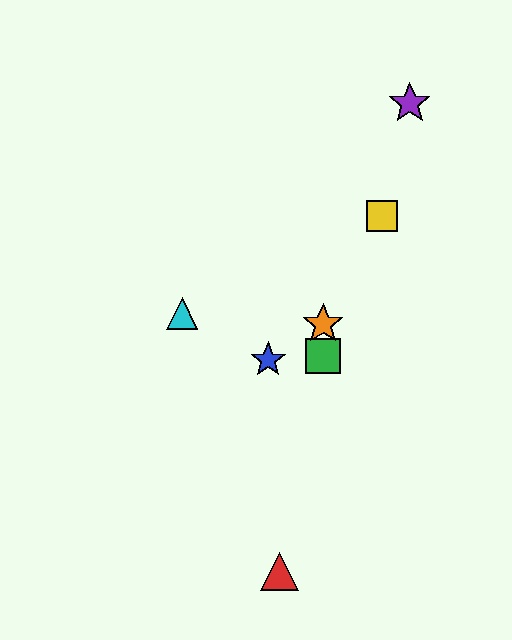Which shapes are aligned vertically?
The green square, the orange star are aligned vertically.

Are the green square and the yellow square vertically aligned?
No, the green square is at x≈323 and the yellow square is at x≈382.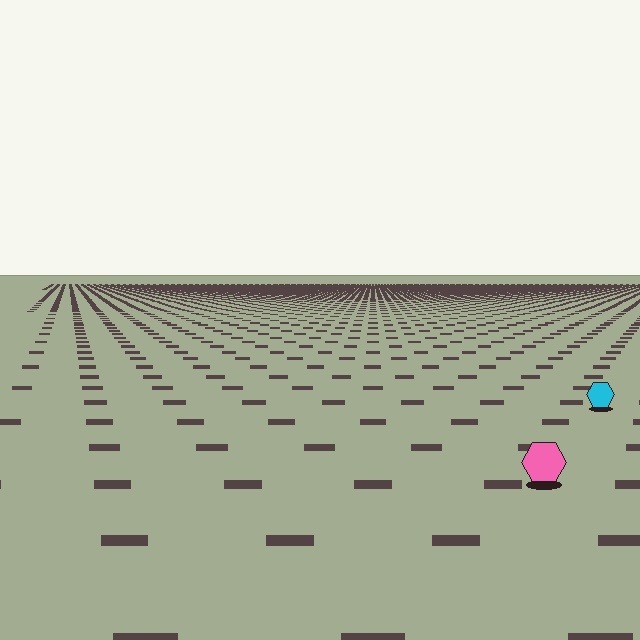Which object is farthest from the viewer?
The cyan hexagon is farthest from the viewer. It appears smaller and the ground texture around it is denser.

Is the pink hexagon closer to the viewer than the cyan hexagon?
Yes. The pink hexagon is closer — you can tell from the texture gradient: the ground texture is coarser near it.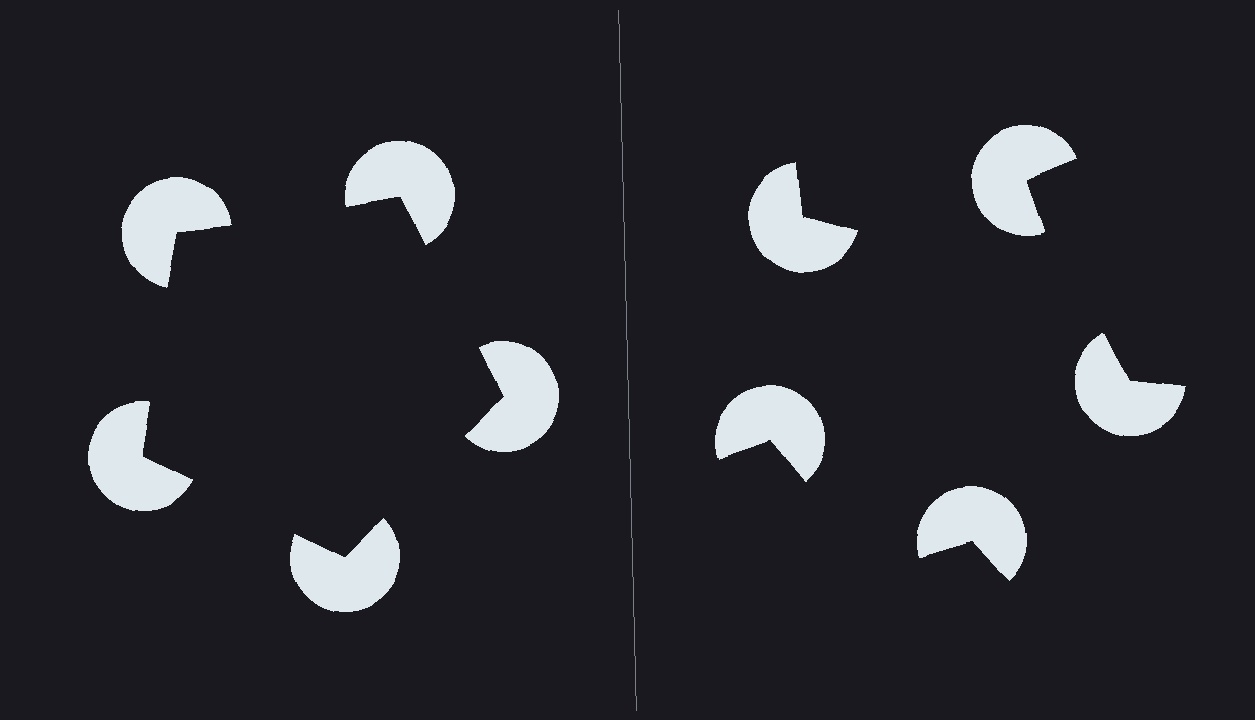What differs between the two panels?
The pac-man discs are positioned identically on both sides; only the wedge orientations differ. On the left they align to a pentagon; on the right they are misaligned.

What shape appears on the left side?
An illusory pentagon.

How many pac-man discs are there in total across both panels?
10 — 5 on each side.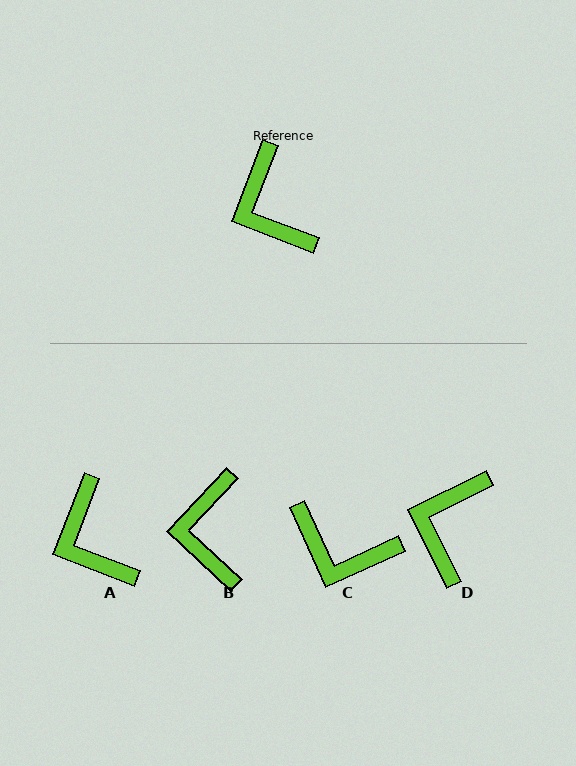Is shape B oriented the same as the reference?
No, it is off by about 22 degrees.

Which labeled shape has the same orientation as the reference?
A.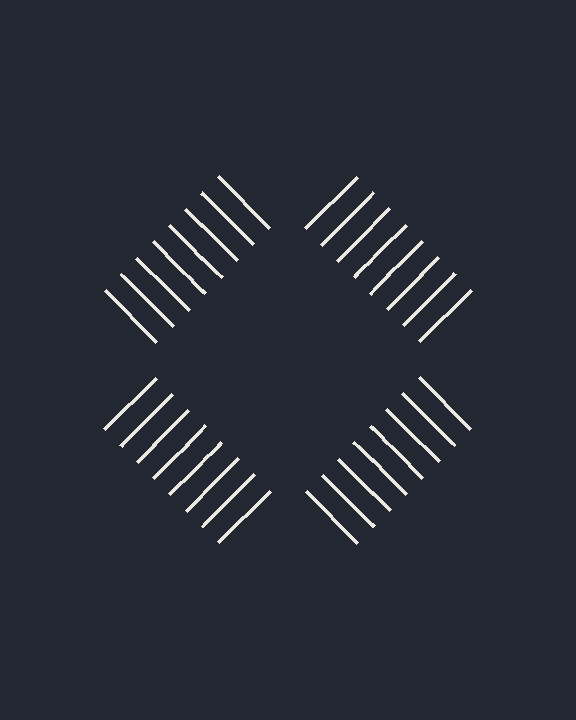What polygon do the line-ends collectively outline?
An illusory square — the line segments terminate on its edges but no continuous stroke is drawn.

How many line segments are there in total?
32 — 8 along each of the 4 edges.